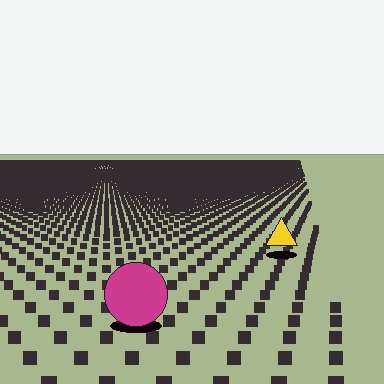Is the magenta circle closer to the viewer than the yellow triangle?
Yes. The magenta circle is closer — you can tell from the texture gradient: the ground texture is coarser near it.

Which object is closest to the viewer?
The magenta circle is closest. The texture marks near it are larger and more spread out.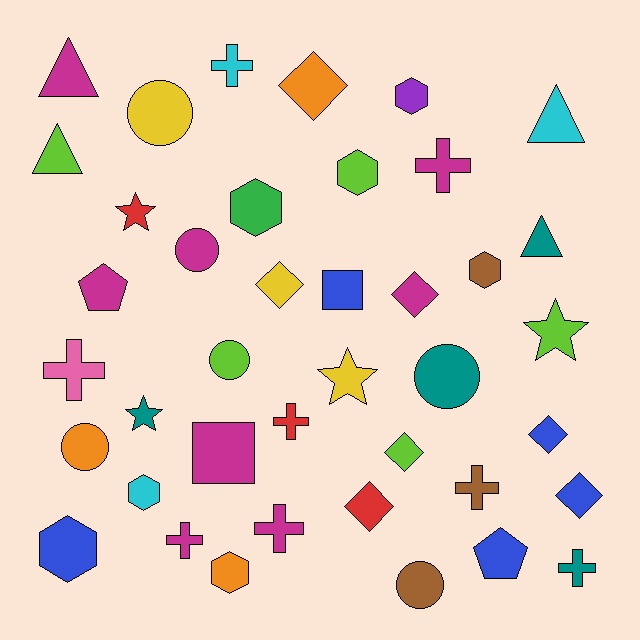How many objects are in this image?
There are 40 objects.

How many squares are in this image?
There are 2 squares.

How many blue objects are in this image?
There are 5 blue objects.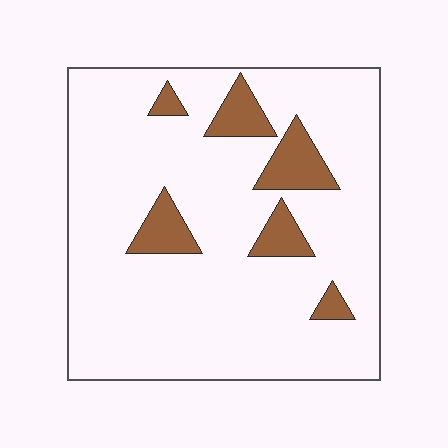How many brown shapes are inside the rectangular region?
6.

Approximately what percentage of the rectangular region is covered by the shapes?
Approximately 15%.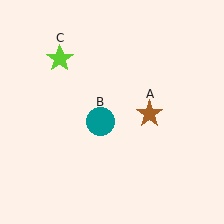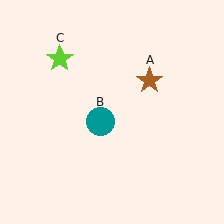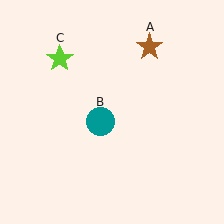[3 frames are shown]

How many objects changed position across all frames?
1 object changed position: brown star (object A).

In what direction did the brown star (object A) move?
The brown star (object A) moved up.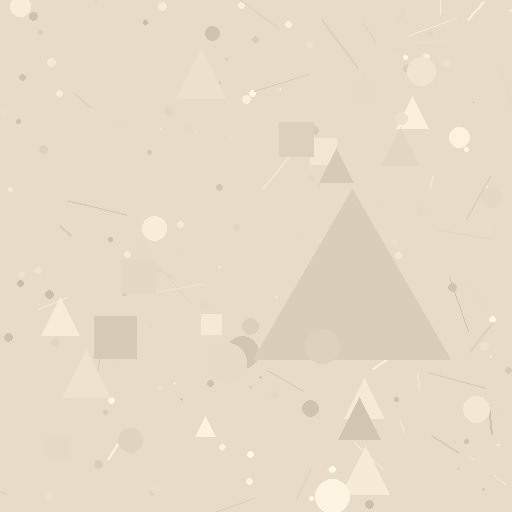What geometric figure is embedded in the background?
A triangle is embedded in the background.